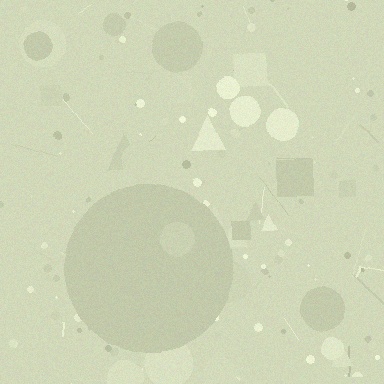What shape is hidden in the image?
A circle is hidden in the image.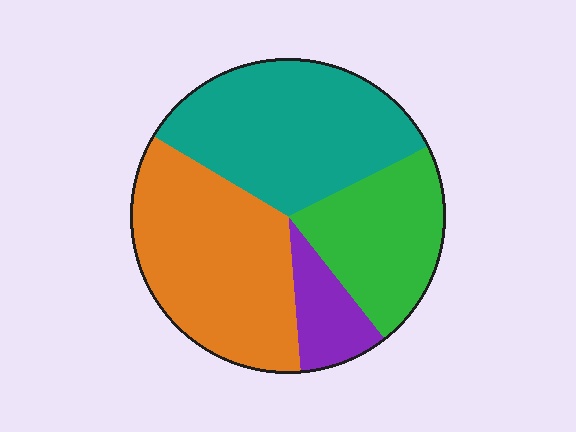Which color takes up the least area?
Purple, at roughly 10%.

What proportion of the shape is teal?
Teal covers about 35% of the shape.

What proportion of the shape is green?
Green covers 22% of the shape.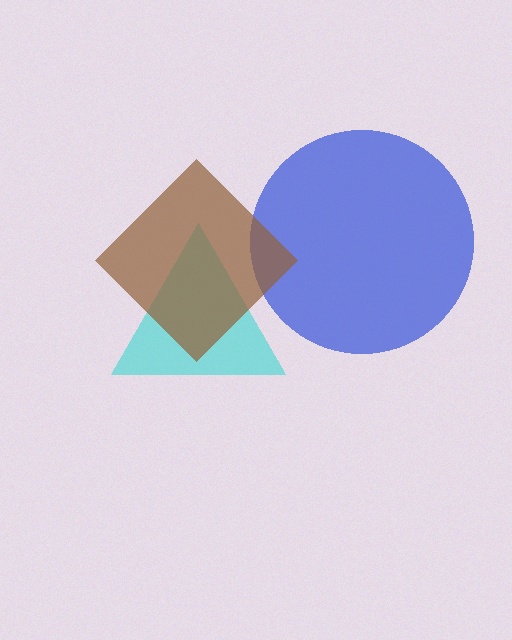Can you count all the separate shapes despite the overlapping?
Yes, there are 3 separate shapes.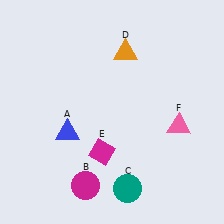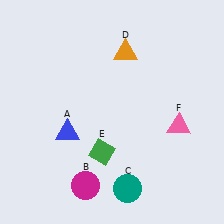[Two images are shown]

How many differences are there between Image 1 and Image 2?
There is 1 difference between the two images.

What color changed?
The diamond (E) changed from magenta in Image 1 to green in Image 2.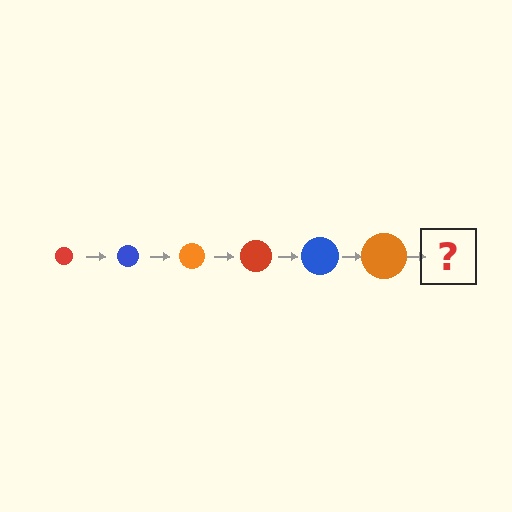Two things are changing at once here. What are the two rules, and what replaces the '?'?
The two rules are that the circle grows larger each step and the color cycles through red, blue, and orange. The '?' should be a red circle, larger than the previous one.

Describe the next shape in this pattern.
It should be a red circle, larger than the previous one.